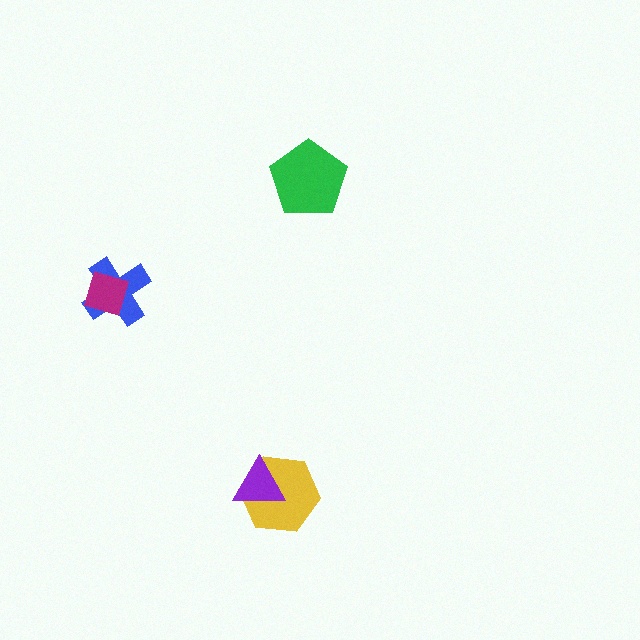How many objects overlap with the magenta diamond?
1 object overlaps with the magenta diamond.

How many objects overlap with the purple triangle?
1 object overlaps with the purple triangle.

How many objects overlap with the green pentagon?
0 objects overlap with the green pentagon.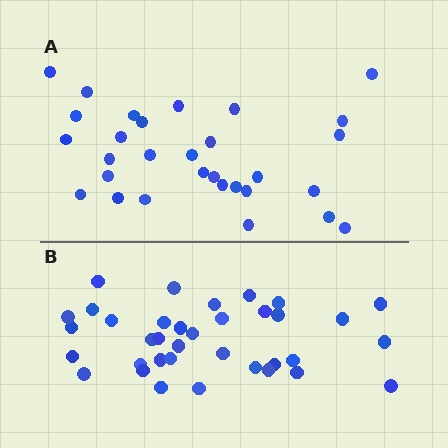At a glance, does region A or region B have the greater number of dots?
Region B (the bottom region) has more dots.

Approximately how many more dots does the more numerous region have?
Region B has about 6 more dots than region A.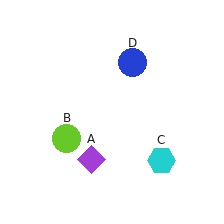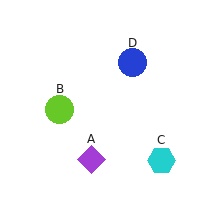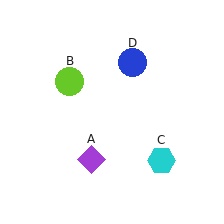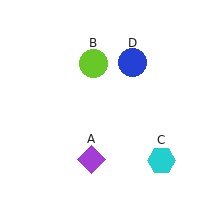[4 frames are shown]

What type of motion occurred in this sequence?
The lime circle (object B) rotated clockwise around the center of the scene.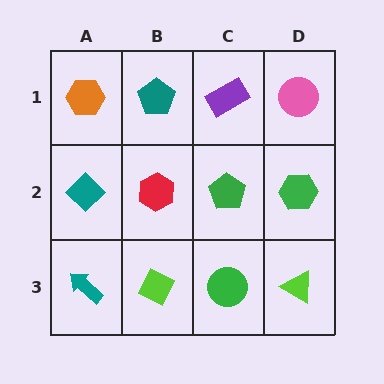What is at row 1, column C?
A purple rectangle.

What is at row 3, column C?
A green circle.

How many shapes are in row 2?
4 shapes.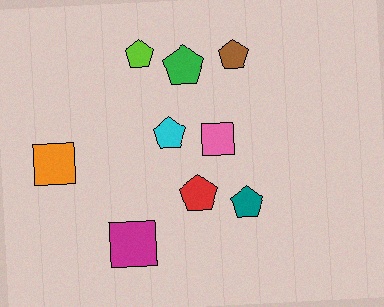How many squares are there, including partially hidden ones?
There are 3 squares.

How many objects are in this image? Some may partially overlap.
There are 9 objects.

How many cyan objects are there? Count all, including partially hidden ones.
There is 1 cyan object.